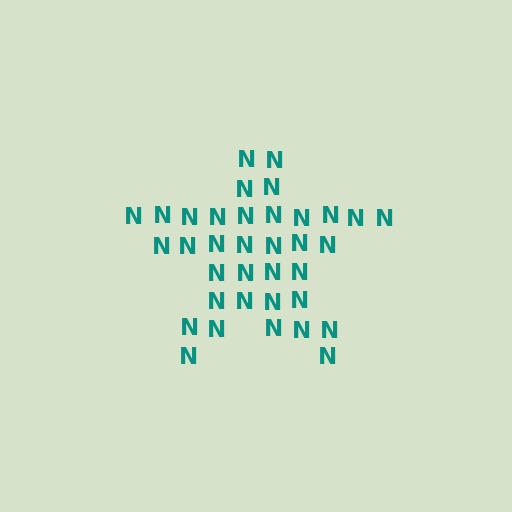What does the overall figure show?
The overall figure shows a star.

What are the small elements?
The small elements are letter N's.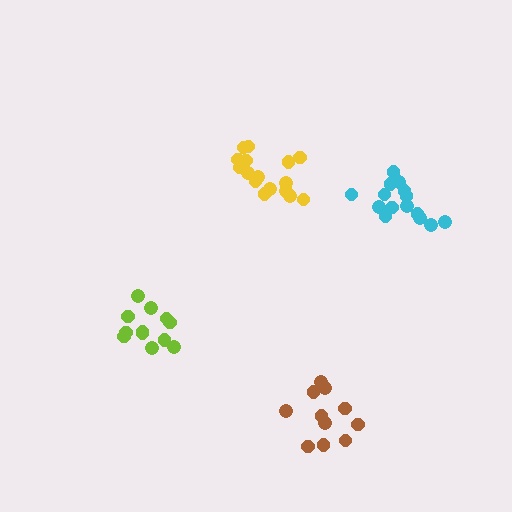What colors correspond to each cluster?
The clusters are colored: cyan, lime, brown, yellow.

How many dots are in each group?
Group 1: 15 dots, Group 2: 12 dots, Group 3: 11 dots, Group 4: 17 dots (55 total).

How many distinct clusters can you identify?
There are 4 distinct clusters.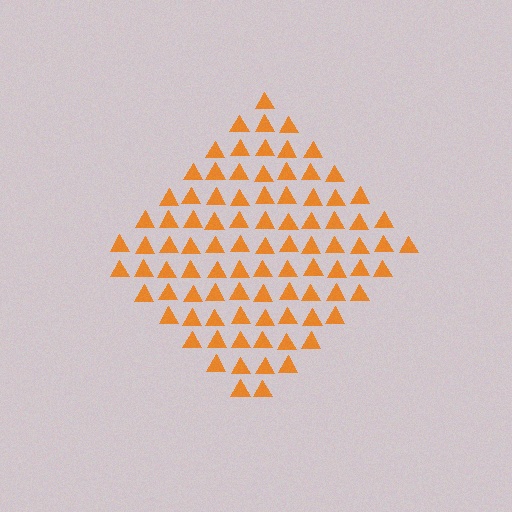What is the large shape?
The large shape is a diamond.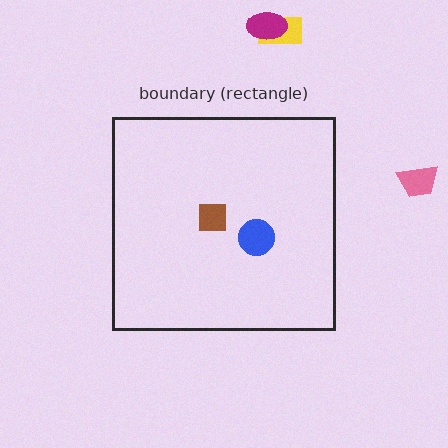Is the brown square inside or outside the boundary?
Inside.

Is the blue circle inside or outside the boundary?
Inside.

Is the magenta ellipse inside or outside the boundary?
Outside.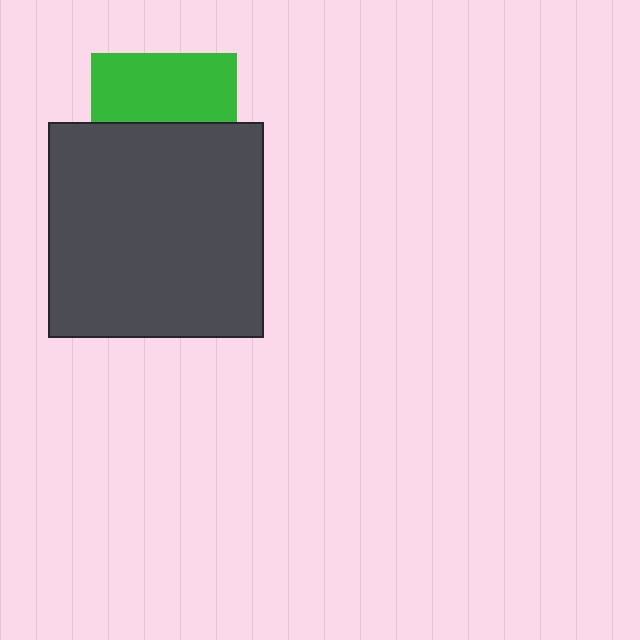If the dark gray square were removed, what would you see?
You would see the complete green square.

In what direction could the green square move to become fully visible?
The green square could move up. That would shift it out from behind the dark gray square entirely.